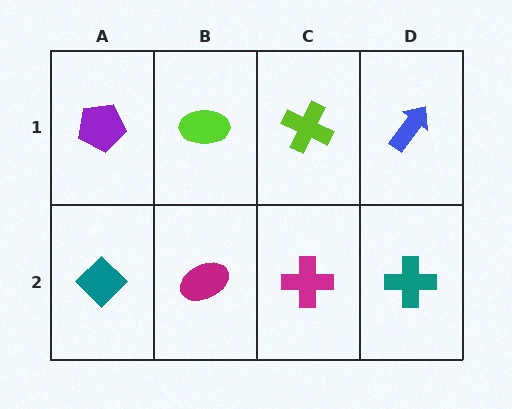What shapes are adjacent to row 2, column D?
A blue arrow (row 1, column D), a magenta cross (row 2, column C).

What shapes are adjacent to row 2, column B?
A lime ellipse (row 1, column B), a teal diamond (row 2, column A), a magenta cross (row 2, column C).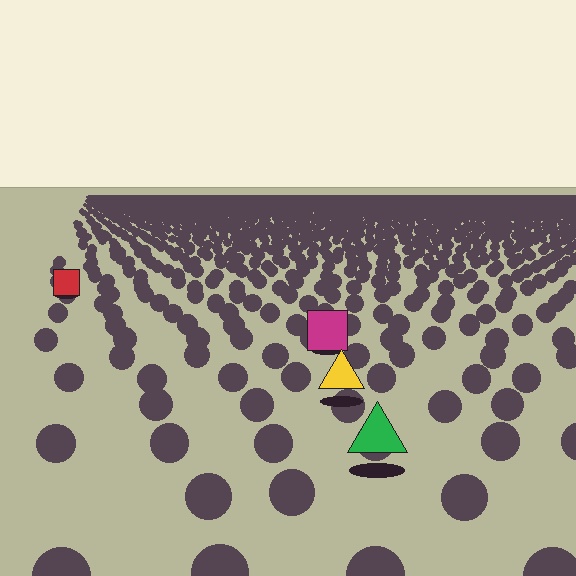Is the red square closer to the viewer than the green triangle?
No. The green triangle is closer — you can tell from the texture gradient: the ground texture is coarser near it.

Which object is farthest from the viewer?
The red square is farthest from the viewer. It appears smaller and the ground texture around it is denser.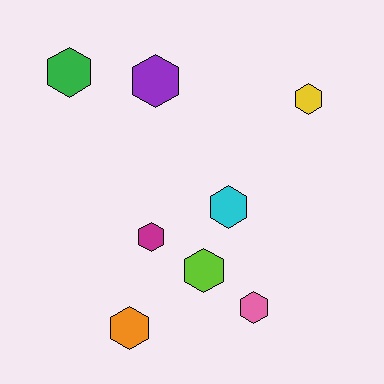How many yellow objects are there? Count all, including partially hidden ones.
There is 1 yellow object.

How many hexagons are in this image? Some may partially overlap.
There are 8 hexagons.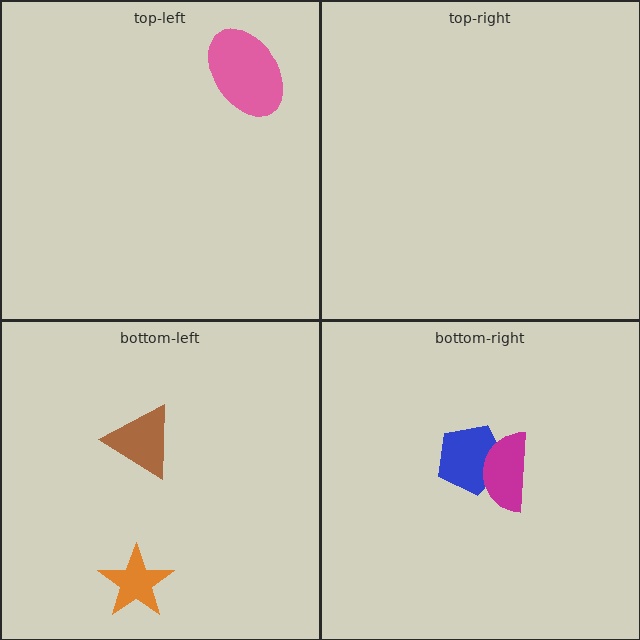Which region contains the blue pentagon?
The bottom-right region.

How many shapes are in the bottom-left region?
2.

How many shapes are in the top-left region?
1.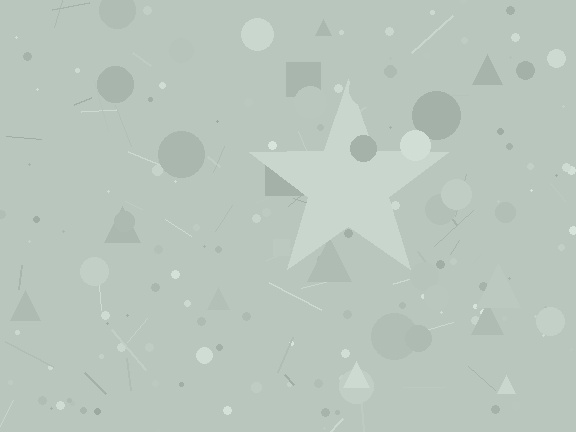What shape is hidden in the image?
A star is hidden in the image.